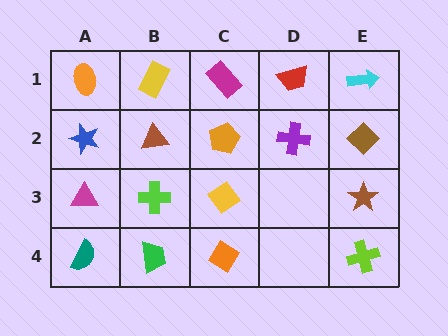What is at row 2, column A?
A blue star.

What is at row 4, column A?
A teal semicircle.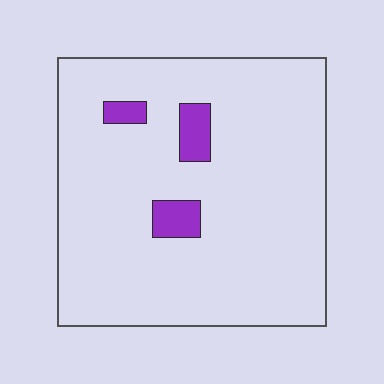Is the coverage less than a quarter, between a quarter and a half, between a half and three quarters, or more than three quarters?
Less than a quarter.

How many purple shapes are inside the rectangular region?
3.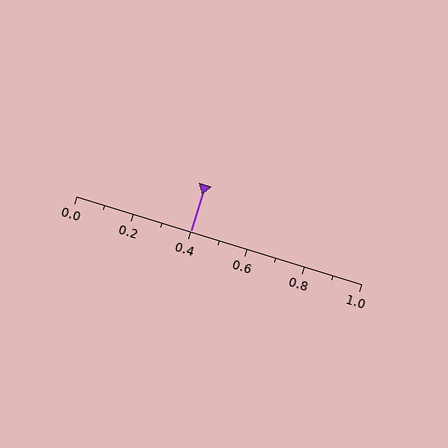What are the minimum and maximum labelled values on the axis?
The axis runs from 0.0 to 1.0.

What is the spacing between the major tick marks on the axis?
The major ticks are spaced 0.2 apart.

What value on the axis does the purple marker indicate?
The marker indicates approximately 0.4.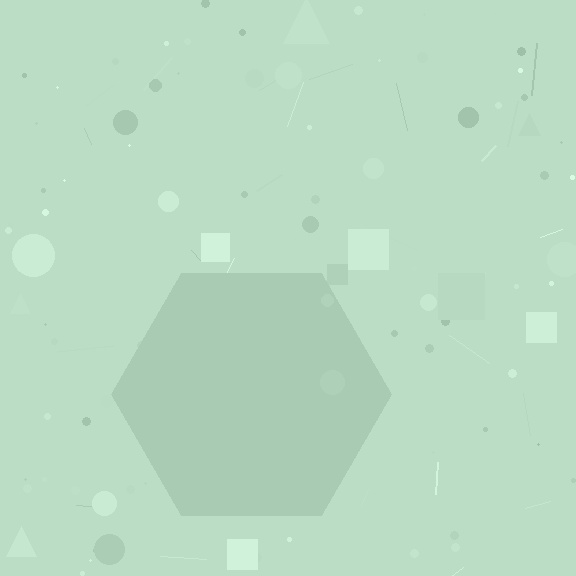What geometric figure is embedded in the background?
A hexagon is embedded in the background.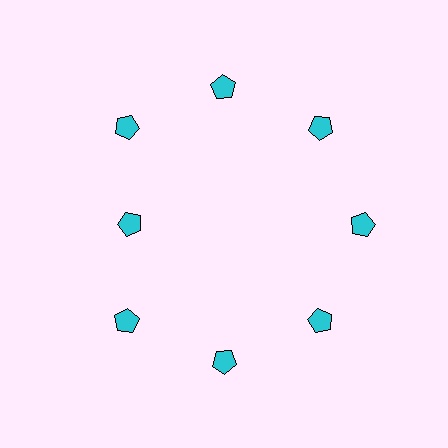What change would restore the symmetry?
The symmetry would be restored by moving it outward, back onto the ring so that all 8 pentagons sit at equal angles and equal distance from the center.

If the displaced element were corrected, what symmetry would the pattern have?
It would have 8-fold rotational symmetry — the pattern would map onto itself every 45 degrees.